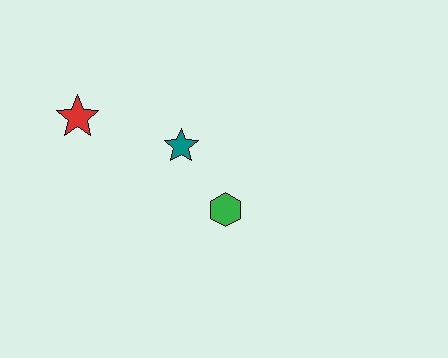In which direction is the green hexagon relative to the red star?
The green hexagon is to the right of the red star.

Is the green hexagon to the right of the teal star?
Yes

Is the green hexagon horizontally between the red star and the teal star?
No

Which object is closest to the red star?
The teal star is closest to the red star.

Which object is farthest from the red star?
The green hexagon is farthest from the red star.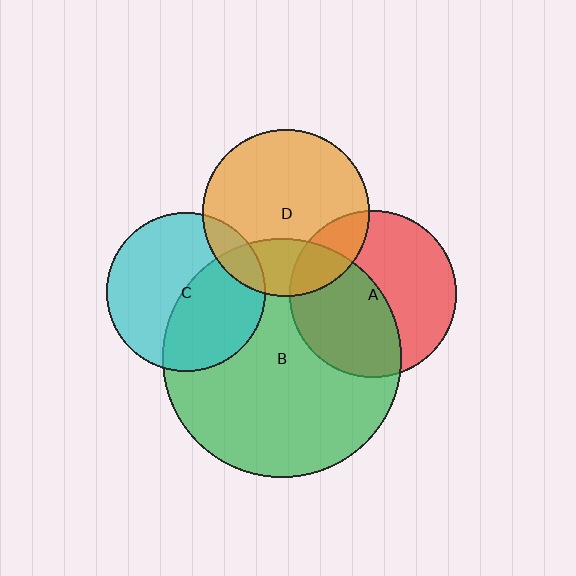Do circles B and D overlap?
Yes.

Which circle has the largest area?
Circle B (green).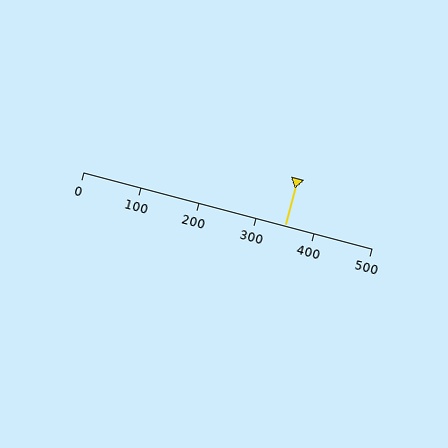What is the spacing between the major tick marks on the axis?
The major ticks are spaced 100 apart.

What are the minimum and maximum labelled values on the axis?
The axis runs from 0 to 500.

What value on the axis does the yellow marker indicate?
The marker indicates approximately 350.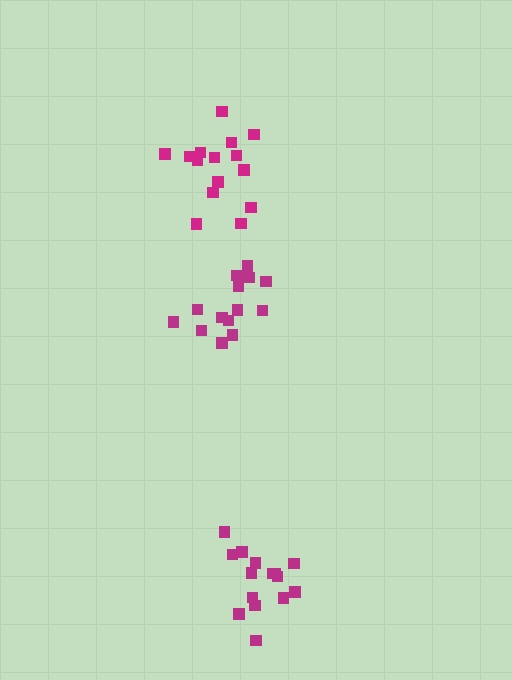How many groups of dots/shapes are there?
There are 3 groups.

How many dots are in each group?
Group 1: 15 dots, Group 2: 15 dots, Group 3: 15 dots (45 total).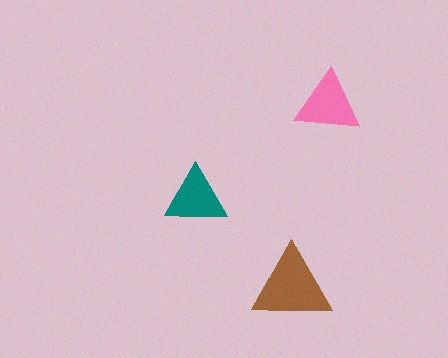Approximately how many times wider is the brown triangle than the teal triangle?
About 1.5 times wider.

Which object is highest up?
The pink triangle is topmost.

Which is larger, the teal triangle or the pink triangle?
The pink one.